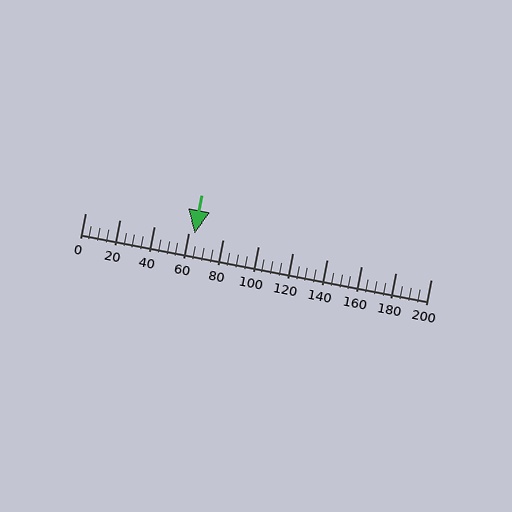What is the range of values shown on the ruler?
The ruler shows values from 0 to 200.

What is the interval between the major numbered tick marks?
The major tick marks are spaced 20 units apart.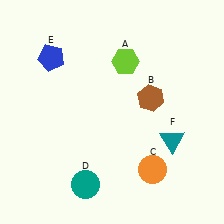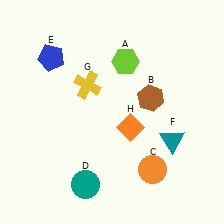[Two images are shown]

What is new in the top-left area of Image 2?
A yellow cross (G) was added in the top-left area of Image 2.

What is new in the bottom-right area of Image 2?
An orange diamond (H) was added in the bottom-right area of Image 2.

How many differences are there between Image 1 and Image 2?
There are 2 differences between the two images.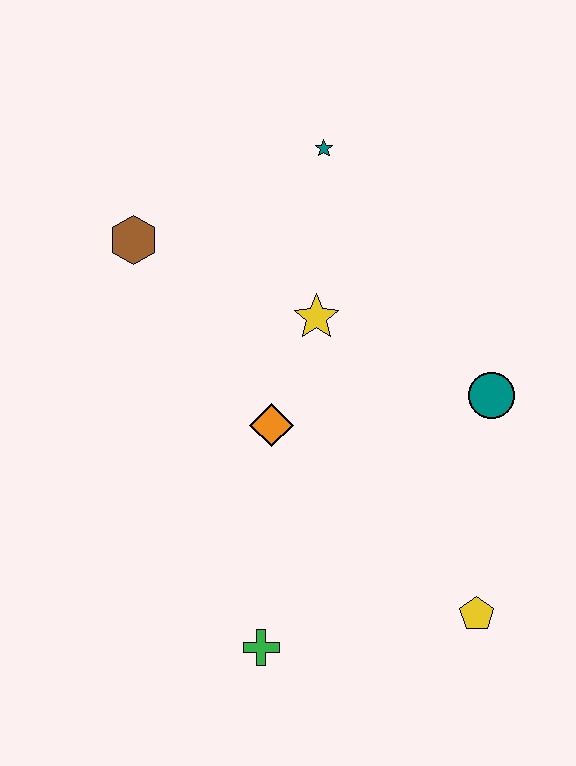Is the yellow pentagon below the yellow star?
Yes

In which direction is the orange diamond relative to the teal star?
The orange diamond is below the teal star.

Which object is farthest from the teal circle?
The brown hexagon is farthest from the teal circle.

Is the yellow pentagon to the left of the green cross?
No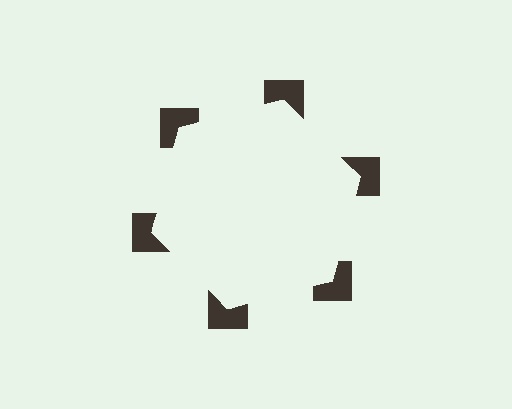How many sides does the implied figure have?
6 sides.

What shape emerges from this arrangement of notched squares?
An illusory hexagon — its edges are inferred from the aligned wedge cuts in the notched squares, not physically drawn.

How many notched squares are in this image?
There are 6 — one at each vertex of the illusory hexagon.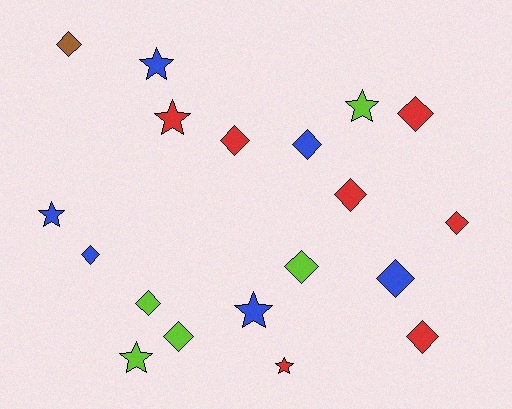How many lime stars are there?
There are 2 lime stars.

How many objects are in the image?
There are 19 objects.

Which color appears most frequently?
Red, with 7 objects.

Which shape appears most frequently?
Diamond, with 12 objects.